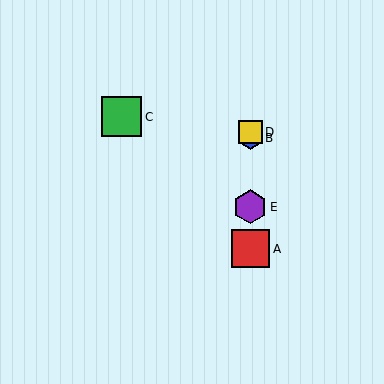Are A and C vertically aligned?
No, A is at x≈250 and C is at x≈122.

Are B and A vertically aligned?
Yes, both are at x≈250.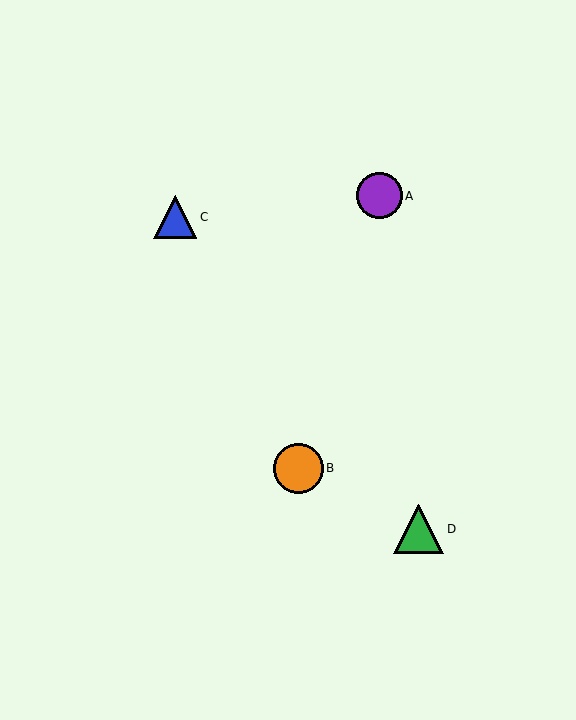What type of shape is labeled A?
Shape A is a purple circle.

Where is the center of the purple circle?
The center of the purple circle is at (379, 196).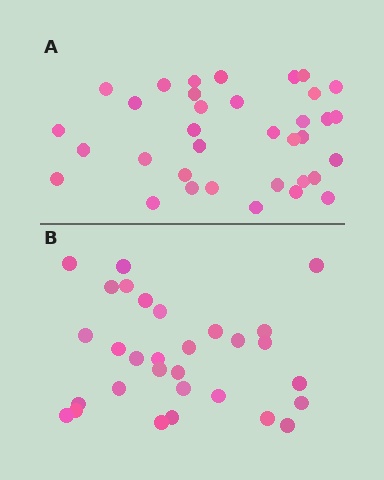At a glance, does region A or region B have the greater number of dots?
Region A (the top region) has more dots.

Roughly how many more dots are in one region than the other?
Region A has about 5 more dots than region B.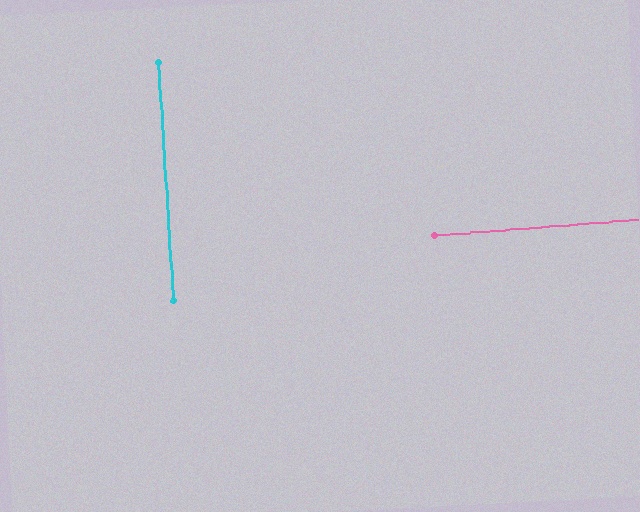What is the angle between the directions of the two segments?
Approximately 89 degrees.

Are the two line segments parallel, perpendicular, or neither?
Perpendicular — they meet at approximately 89°.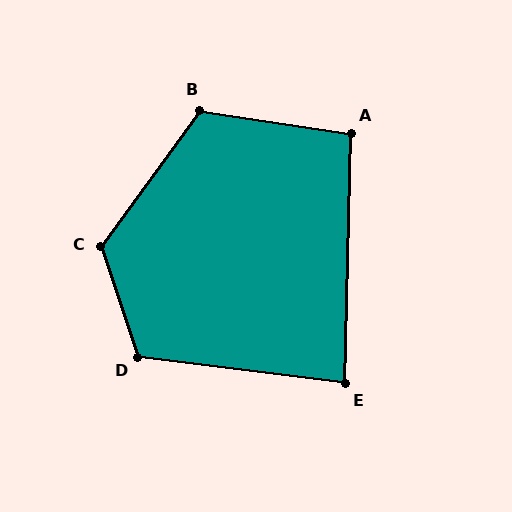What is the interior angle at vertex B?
Approximately 118 degrees (obtuse).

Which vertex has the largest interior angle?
C, at approximately 125 degrees.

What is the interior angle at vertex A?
Approximately 97 degrees (obtuse).